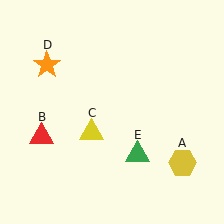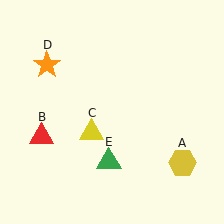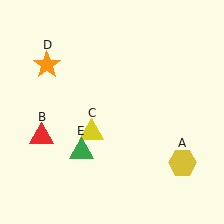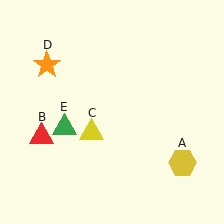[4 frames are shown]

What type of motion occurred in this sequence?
The green triangle (object E) rotated clockwise around the center of the scene.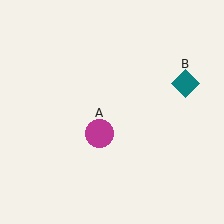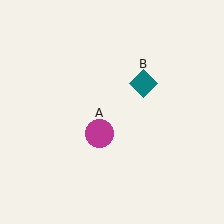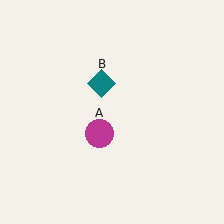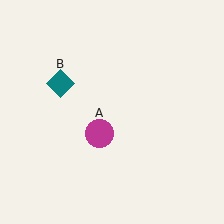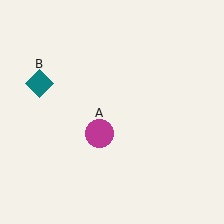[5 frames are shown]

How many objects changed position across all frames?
1 object changed position: teal diamond (object B).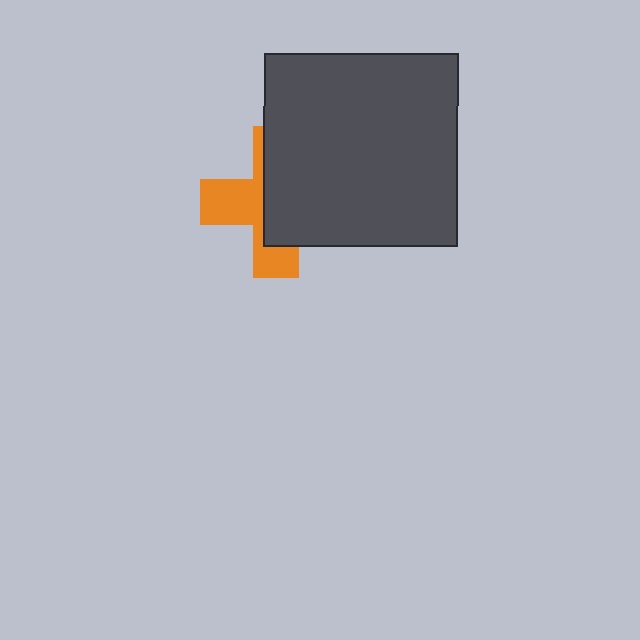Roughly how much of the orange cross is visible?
A small part of it is visible (roughly 43%).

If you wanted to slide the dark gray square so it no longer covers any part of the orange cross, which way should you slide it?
Slide it right — that is the most direct way to separate the two shapes.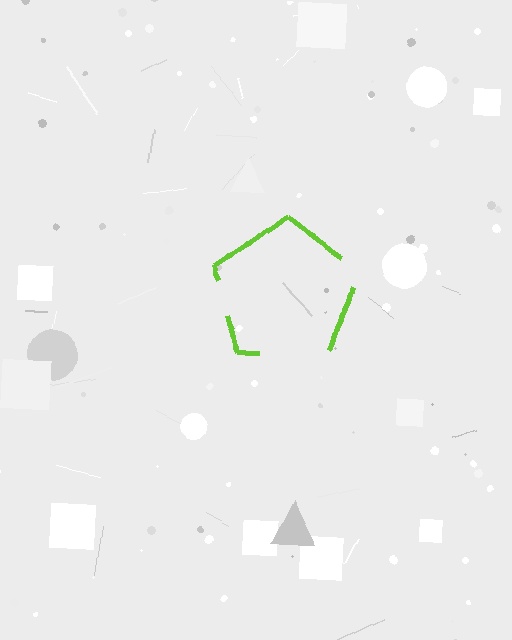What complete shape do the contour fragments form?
The contour fragments form a pentagon.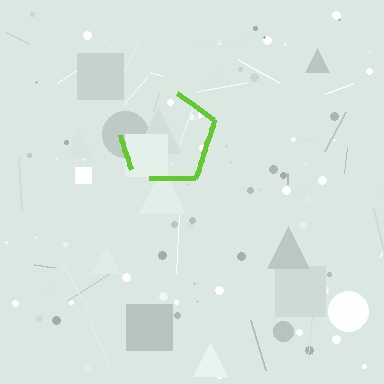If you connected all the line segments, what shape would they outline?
They would outline a pentagon.